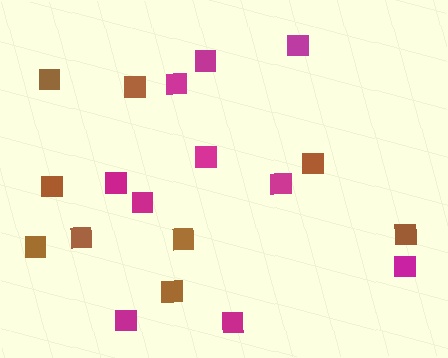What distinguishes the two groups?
There are 2 groups: one group of brown squares (9) and one group of magenta squares (10).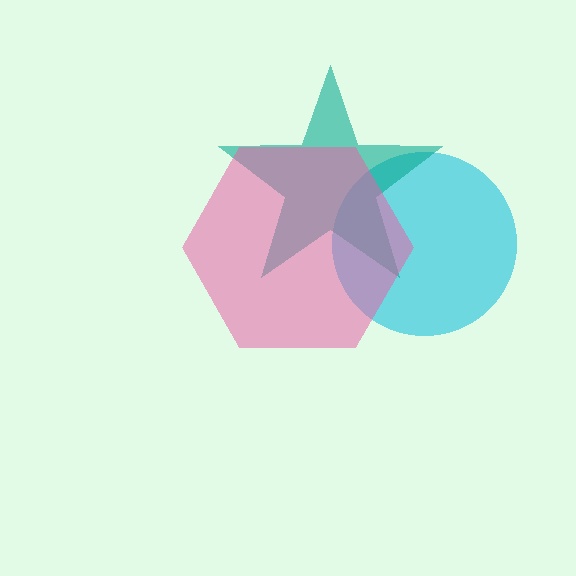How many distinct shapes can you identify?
There are 3 distinct shapes: a cyan circle, a teal star, a pink hexagon.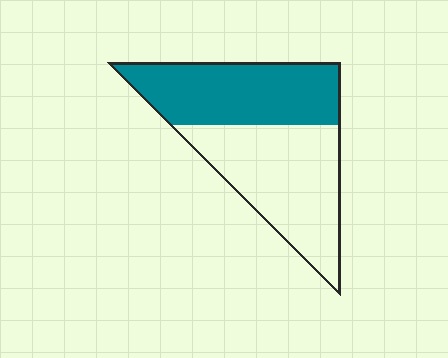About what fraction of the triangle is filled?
About one half (1/2).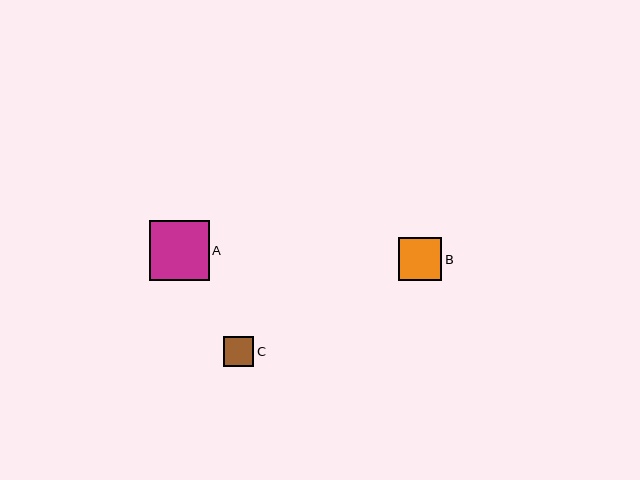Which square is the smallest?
Square C is the smallest with a size of approximately 30 pixels.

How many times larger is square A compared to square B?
Square A is approximately 1.4 times the size of square B.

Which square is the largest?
Square A is the largest with a size of approximately 60 pixels.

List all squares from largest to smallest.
From largest to smallest: A, B, C.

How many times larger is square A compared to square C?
Square A is approximately 2.0 times the size of square C.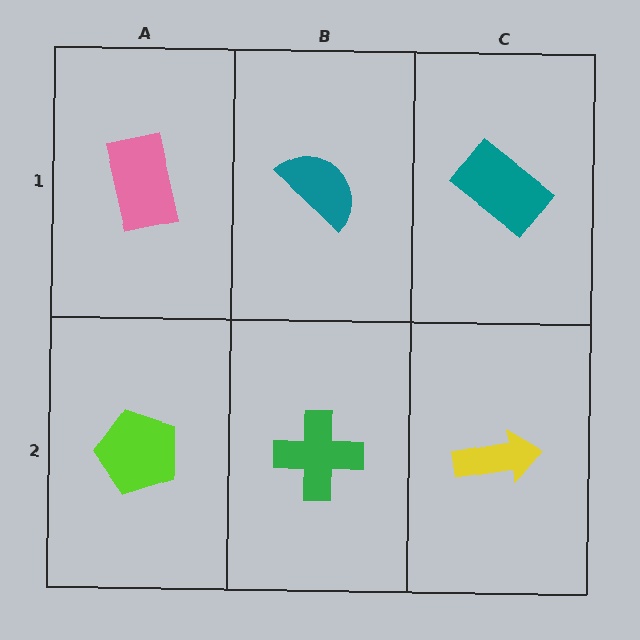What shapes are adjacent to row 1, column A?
A lime pentagon (row 2, column A), a teal semicircle (row 1, column B).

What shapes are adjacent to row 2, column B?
A teal semicircle (row 1, column B), a lime pentagon (row 2, column A), a yellow arrow (row 2, column C).